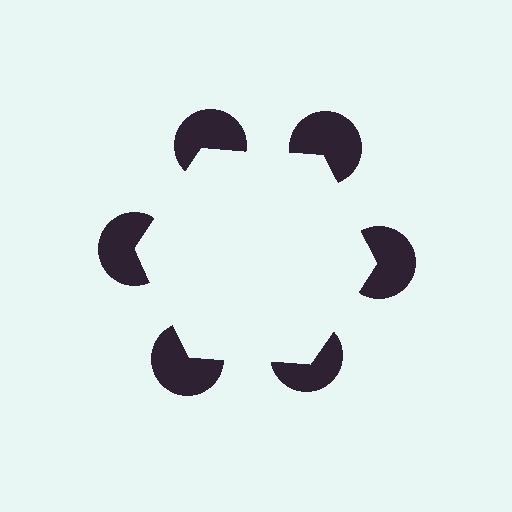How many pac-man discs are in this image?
There are 6 — one at each vertex of the illusory hexagon.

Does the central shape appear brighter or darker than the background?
It typically appears slightly brighter than the background, even though no actual brightness change is drawn.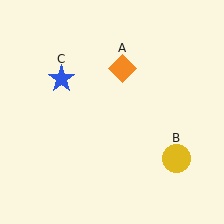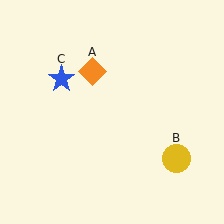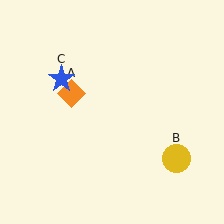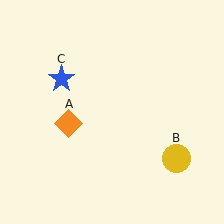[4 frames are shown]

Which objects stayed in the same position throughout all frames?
Yellow circle (object B) and blue star (object C) remained stationary.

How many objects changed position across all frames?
1 object changed position: orange diamond (object A).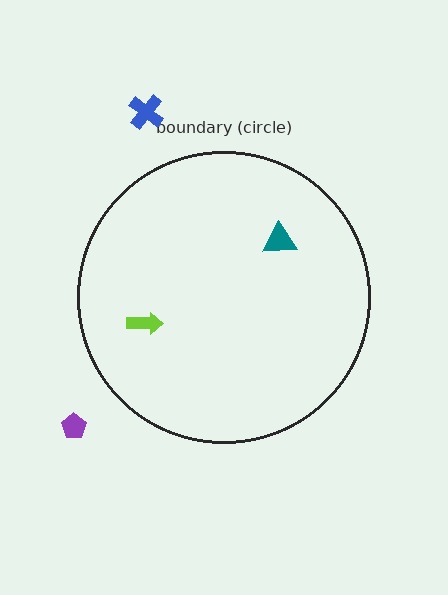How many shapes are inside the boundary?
2 inside, 2 outside.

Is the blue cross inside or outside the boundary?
Outside.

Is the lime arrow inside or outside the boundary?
Inside.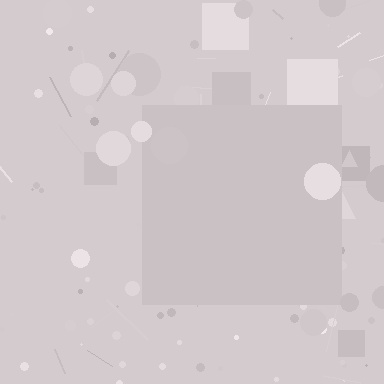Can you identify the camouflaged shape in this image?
The camouflaged shape is a square.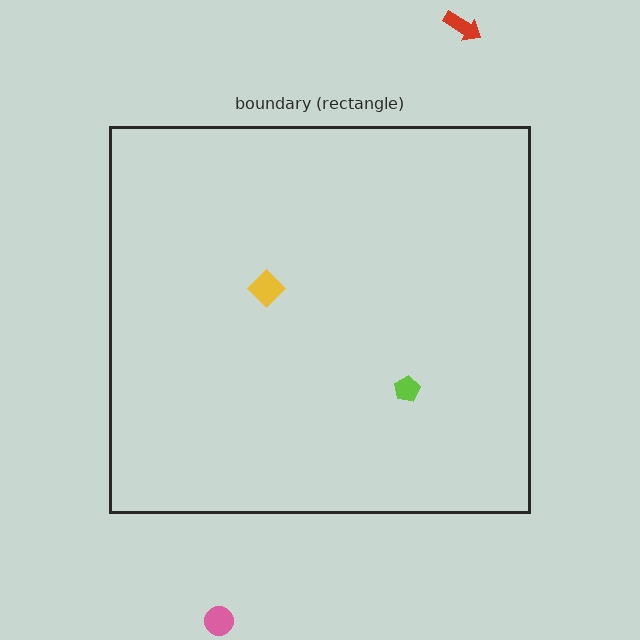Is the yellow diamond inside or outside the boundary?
Inside.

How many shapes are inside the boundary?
2 inside, 2 outside.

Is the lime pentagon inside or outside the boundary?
Inside.